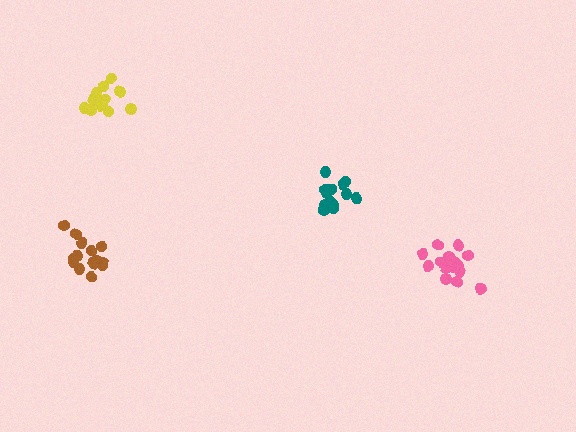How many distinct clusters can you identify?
There are 4 distinct clusters.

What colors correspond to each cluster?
The clusters are colored: pink, yellow, brown, teal.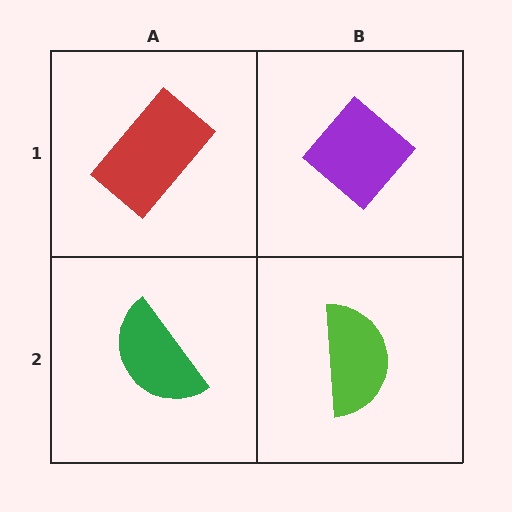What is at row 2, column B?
A lime semicircle.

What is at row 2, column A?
A green semicircle.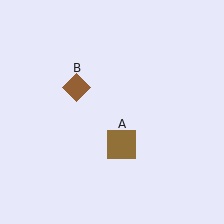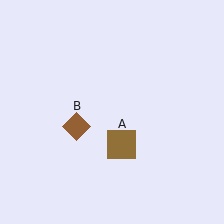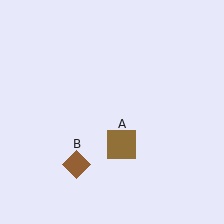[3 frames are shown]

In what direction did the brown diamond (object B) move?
The brown diamond (object B) moved down.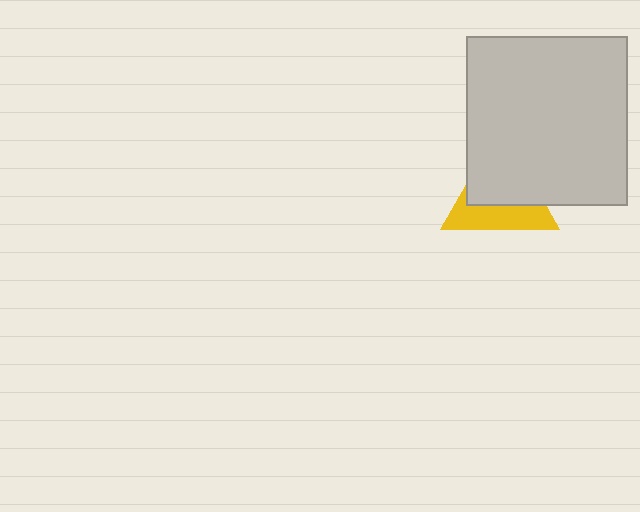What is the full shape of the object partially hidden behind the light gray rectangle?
The partially hidden object is a yellow triangle.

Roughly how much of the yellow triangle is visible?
A small part of it is visible (roughly 42%).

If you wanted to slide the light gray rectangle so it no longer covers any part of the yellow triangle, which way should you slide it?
Slide it toward the upper-right — that is the most direct way to separate the two shapes.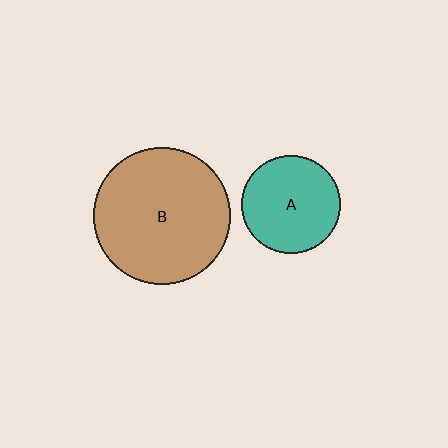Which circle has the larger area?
Circle B (brown).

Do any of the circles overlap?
No, none of the circles overlap.